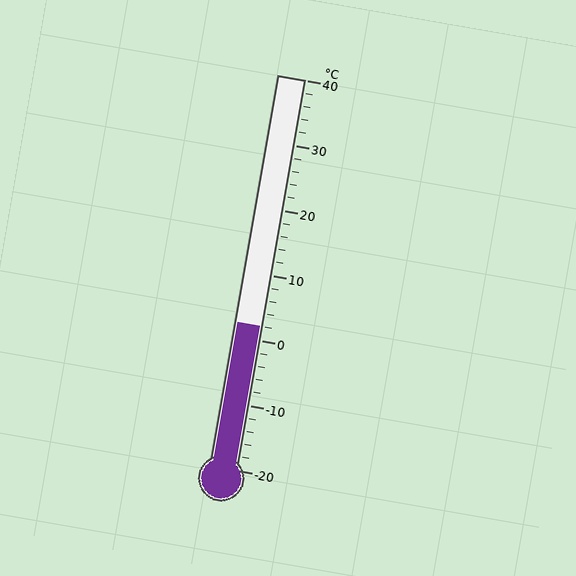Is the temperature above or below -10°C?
The temperature is above -10°C.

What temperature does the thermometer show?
The thermometer shows approximately 2°C.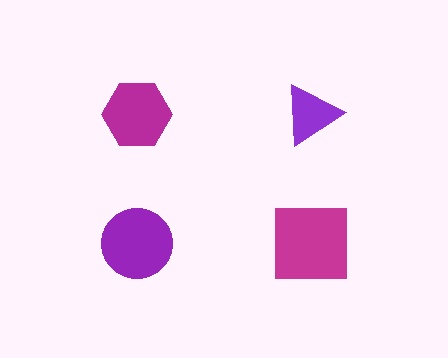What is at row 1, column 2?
A purple triangle.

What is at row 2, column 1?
A purple circle.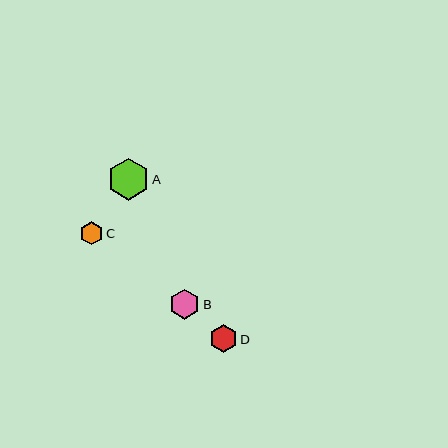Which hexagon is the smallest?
Hexagon C is the smallest with a size of approximately 23 pixels.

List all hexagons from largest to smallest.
From largest to smallest: A, B, D, C.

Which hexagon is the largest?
Hexagon A is the largest with a size of approximately 42 pixels.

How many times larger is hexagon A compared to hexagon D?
Hexagon A is approximately 1.5 times the size of hexagon D.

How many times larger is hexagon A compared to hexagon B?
Hexagon A is approximately 1.4 times the size of hexagon B.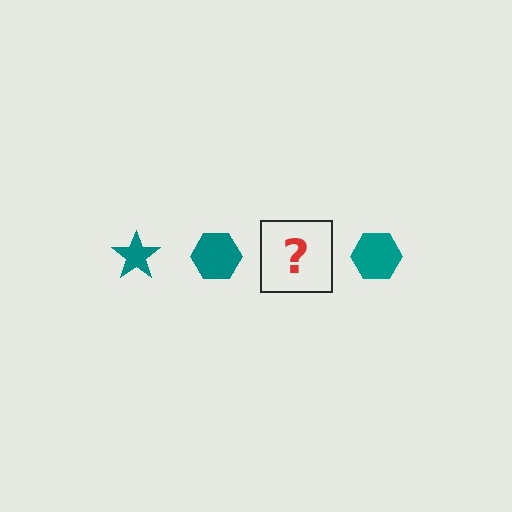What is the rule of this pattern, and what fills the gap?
The rule is that the pattern cycles through star, hexagon shapes in teal. The gap should be filled with a teal star.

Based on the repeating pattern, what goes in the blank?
The blank should be a teal star.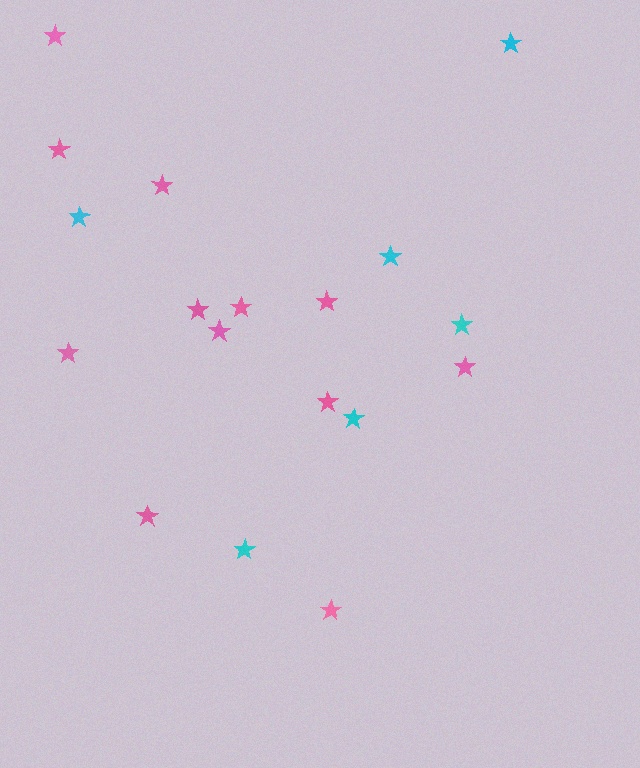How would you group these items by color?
There are 2 groups: one group of pink stars (12) and one group of cyan stars (6).